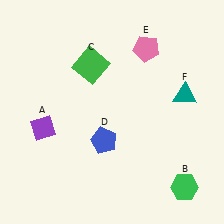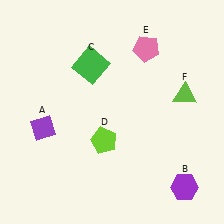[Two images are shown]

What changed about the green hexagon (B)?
In Image 1, B is green. In Image 2, it changed to purple.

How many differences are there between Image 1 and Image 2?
There are 3 differences between the two images.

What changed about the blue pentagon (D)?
In Image 1, D is blue. In Image 2, it changed to lime.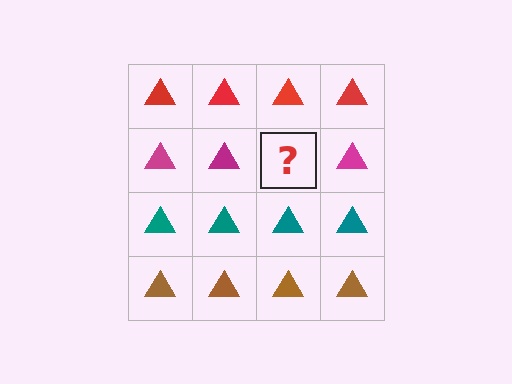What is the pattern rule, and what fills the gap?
The rule is that each row has a consistent color. The gap should be filled with a magenta triangle.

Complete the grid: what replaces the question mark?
The question mark should be replaced with a magenta triangle.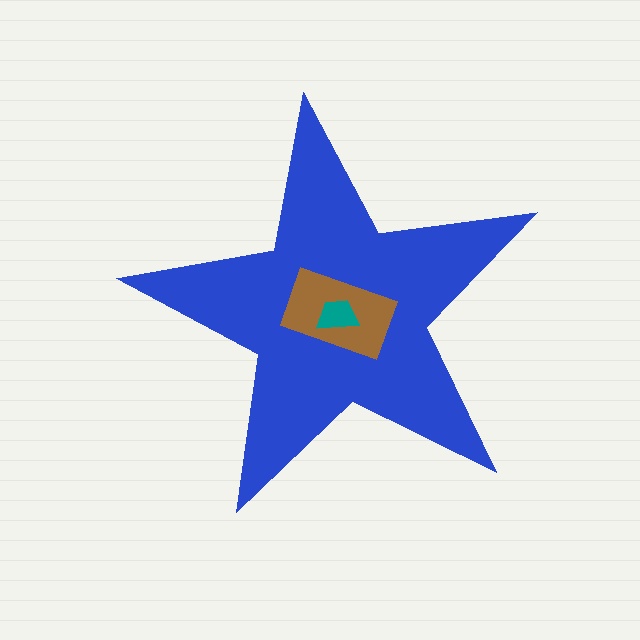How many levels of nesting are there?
3.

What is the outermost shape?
The blue star.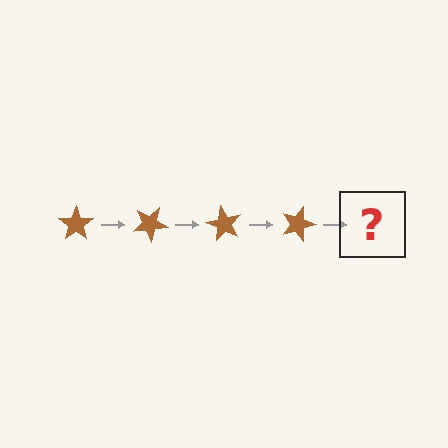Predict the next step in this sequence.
The next step is a brown star rotated 120 degrees.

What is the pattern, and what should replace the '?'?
The pattern is that the star rotates 30 degrees each step. The '?' should be a brown star rotated 120 degrees.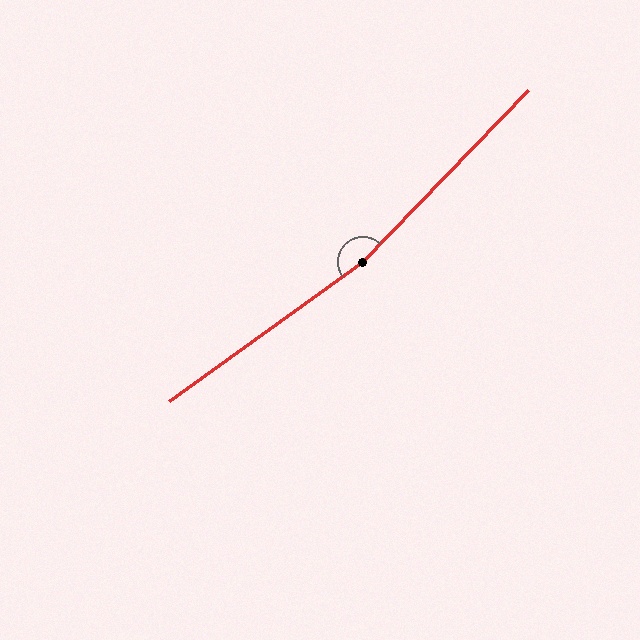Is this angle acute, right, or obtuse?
It is obtuse.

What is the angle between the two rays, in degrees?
Approximately 169 degrees.